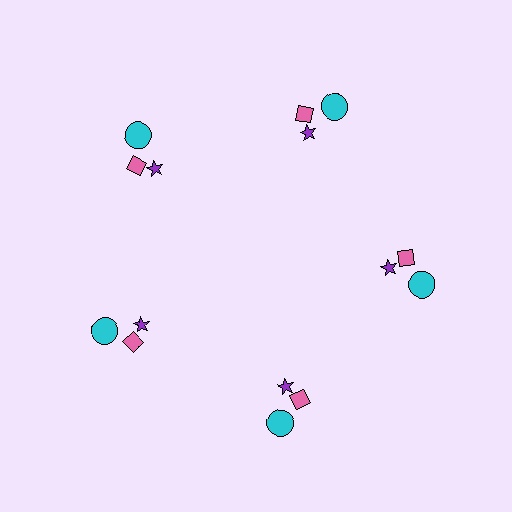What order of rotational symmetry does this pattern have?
This pattern has 5-fold rotational symmetry.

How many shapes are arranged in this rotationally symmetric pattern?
There are 15 shapes, arranged in 5 groups of 3.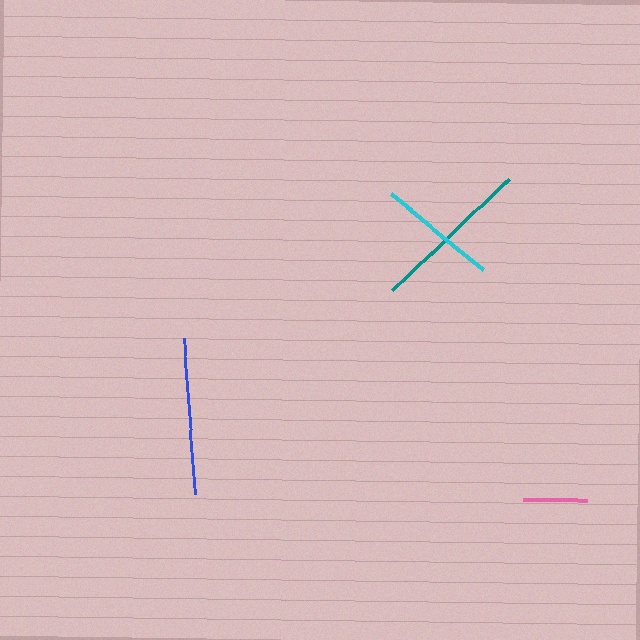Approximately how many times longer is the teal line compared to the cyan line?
The teal line is approximately 1.4 times the length of the cyan line.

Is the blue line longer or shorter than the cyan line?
The blue line is longer than the cyan line.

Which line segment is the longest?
The teal line is the longest at approximately 162 pixels.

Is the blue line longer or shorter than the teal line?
The teal line is longer than the blue line.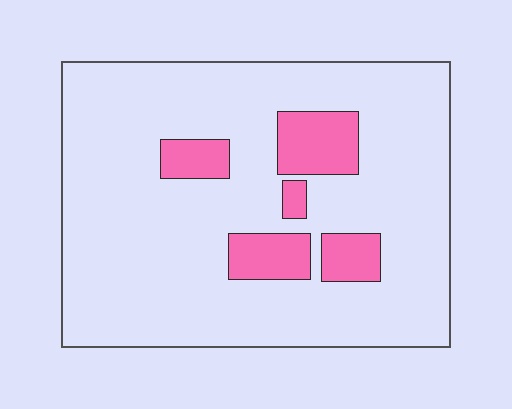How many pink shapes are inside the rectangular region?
5.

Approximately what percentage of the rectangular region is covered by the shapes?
Approximately 15%.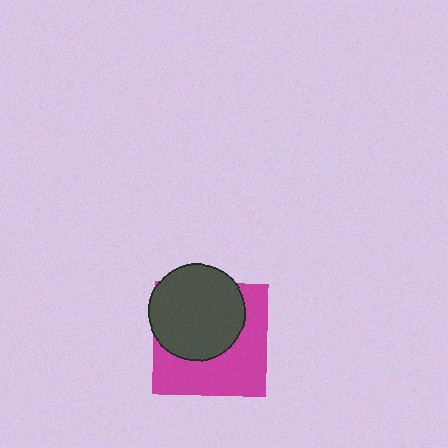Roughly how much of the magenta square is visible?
About half of it is visible (roughly 51%).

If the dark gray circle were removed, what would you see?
You would see the complete magenta square.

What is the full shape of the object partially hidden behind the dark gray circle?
The partially hidden object is a magenta square.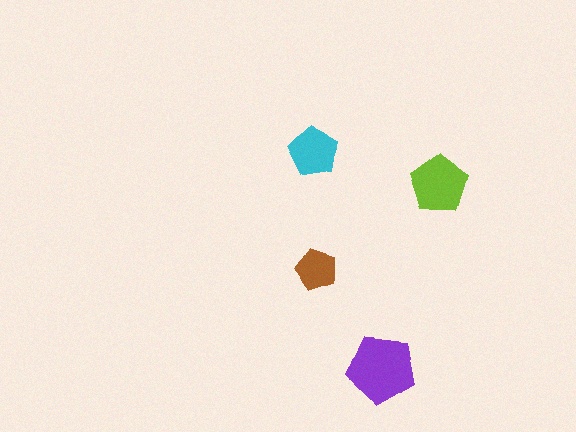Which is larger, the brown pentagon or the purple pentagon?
The purple one.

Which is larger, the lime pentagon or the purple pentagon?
The purple one.